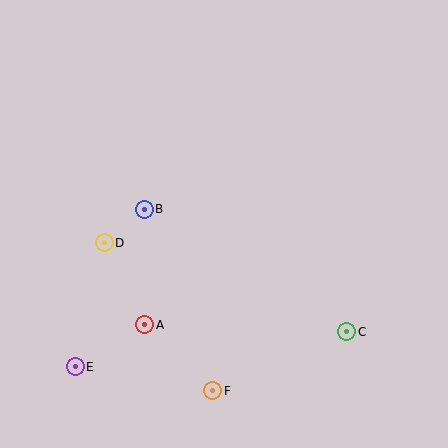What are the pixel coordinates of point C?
Point C is at (347, 332).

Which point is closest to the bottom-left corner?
Point E is closest to the bottom-left corner.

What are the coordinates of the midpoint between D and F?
The midpoint between D and F is at (159, 317).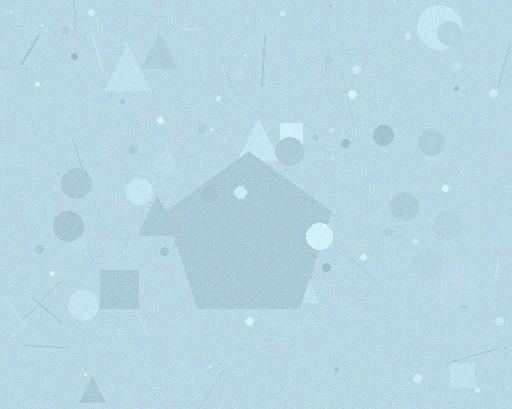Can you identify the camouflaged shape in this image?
The camouflaged shape is a pentagon.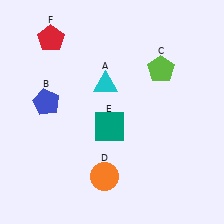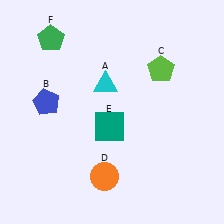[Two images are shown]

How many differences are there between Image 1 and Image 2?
There is 1 difference between the two images.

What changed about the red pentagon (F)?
In Image 1, F is red. In Image 2, it changed to green.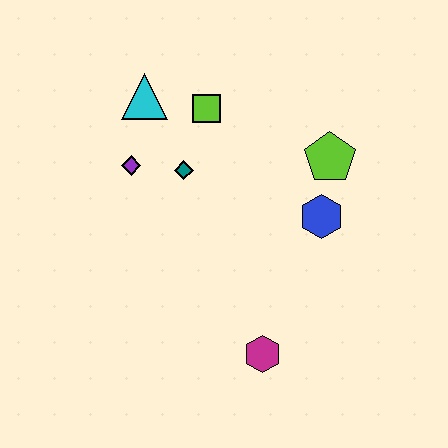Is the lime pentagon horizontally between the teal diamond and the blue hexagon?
No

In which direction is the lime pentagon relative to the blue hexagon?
The lime pentagon is above the blue hexagon.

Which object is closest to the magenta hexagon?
The blue hexagon is closest to the magenta hexagon.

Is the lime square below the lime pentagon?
No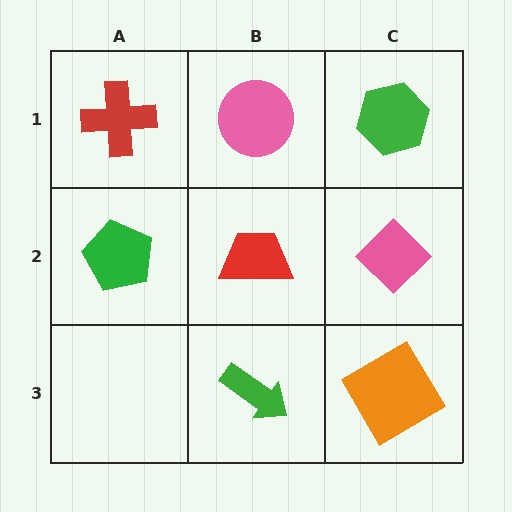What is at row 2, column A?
A green pentagon.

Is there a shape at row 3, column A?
No, that cell is empty.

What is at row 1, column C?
A green hexagon.